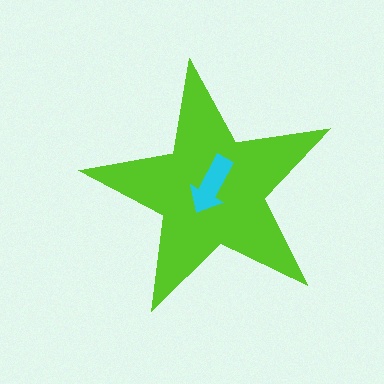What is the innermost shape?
The cyan arrow.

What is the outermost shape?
The lime star.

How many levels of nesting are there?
2.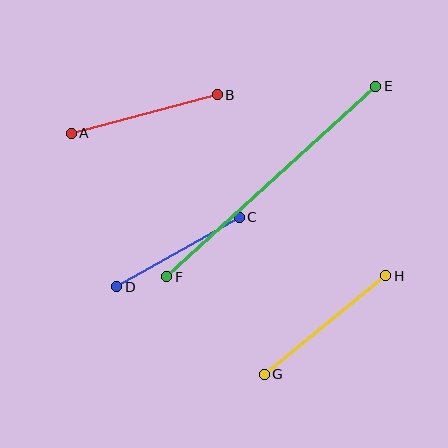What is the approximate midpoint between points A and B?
The midpoint is at approximately (144, 114) pixels.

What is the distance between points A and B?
The distance is approximately 151 pixels.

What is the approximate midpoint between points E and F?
The midpoint is at approximately (271, 181) pixels.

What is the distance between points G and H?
The distance is approximately 156 pixels.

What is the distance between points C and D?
The distance is approximately 141 pixels.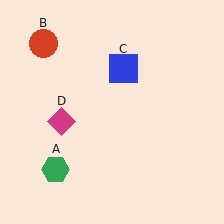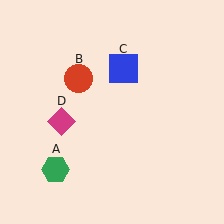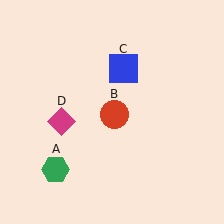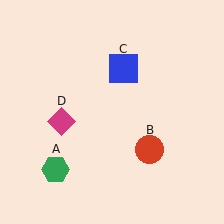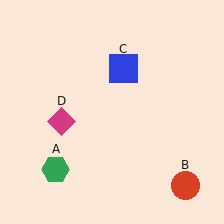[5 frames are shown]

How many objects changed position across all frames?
1 object changed position: red circle (object B).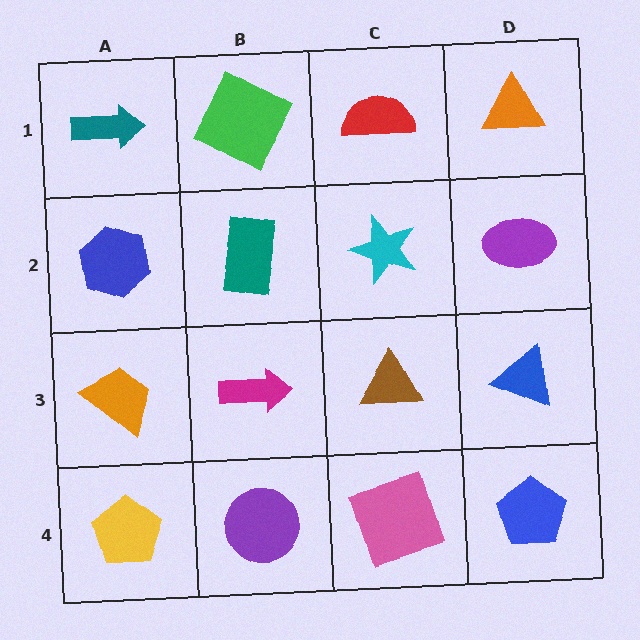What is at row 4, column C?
A pink square.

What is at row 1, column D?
An orange triangle.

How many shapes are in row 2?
4 shapes.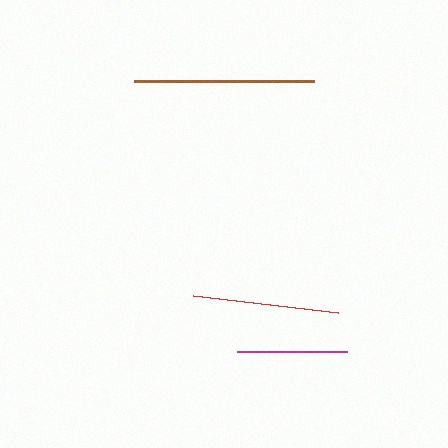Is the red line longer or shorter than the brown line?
The brown line is longer than the red line.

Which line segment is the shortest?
The magenta line is the shortest at approximately 111 pixels.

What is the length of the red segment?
The red segment is approximately 146 pixels long.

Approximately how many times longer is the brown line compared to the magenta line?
The brown line is approximately 1.6 times the length of the magenta line.